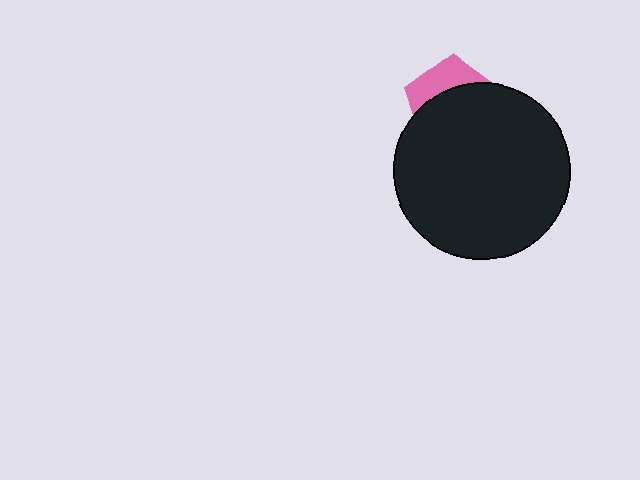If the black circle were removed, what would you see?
You would see the complete pink pentagon.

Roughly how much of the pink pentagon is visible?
A small part of it is visible (roughly 33%).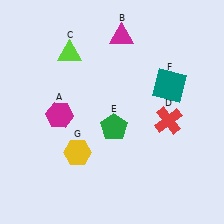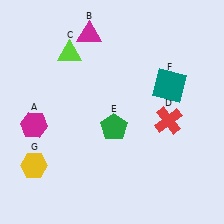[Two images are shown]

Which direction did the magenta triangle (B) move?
The magenta triangle (B) moved left.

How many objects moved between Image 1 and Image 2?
3 objects moved between the two images.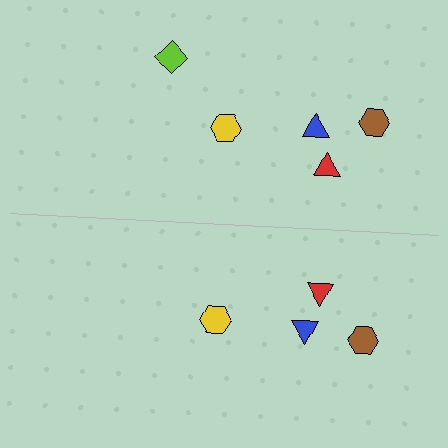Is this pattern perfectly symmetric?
No, the pattern is not perfectly symmetric. A lime diamond is missing from the bottom side.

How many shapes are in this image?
There are 9 shapes in this image.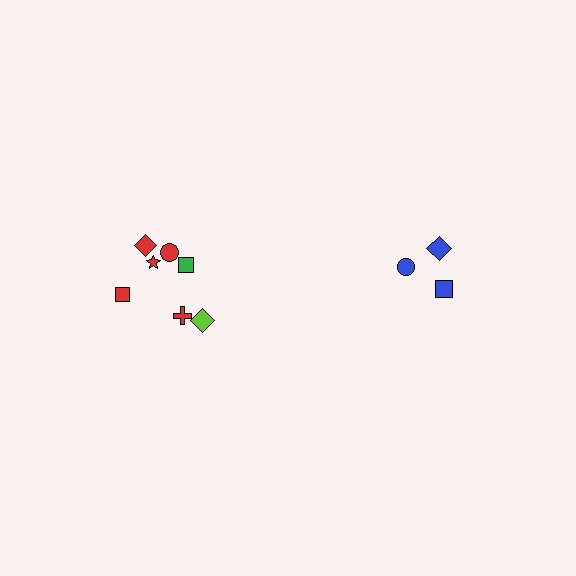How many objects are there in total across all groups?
There are 10 objects.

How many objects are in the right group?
There are 3 objects.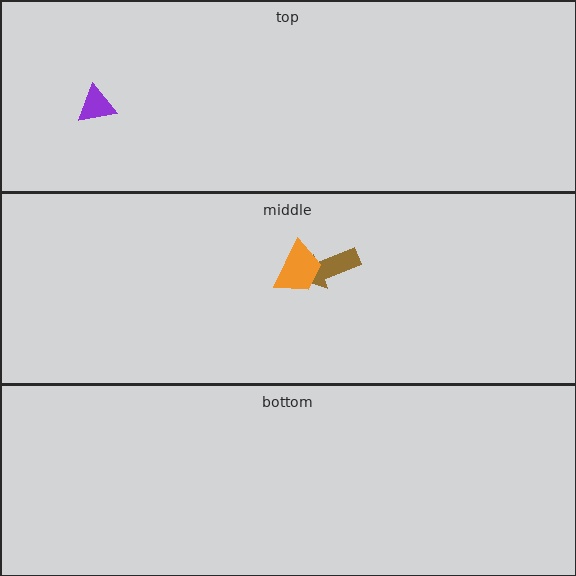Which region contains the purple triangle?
The top region.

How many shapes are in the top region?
1.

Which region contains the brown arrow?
The middle region.